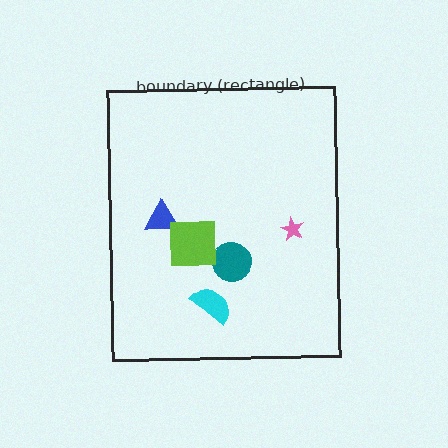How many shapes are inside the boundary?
5 inside, 0 outside.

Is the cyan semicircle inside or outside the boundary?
Inside.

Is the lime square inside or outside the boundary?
Inside.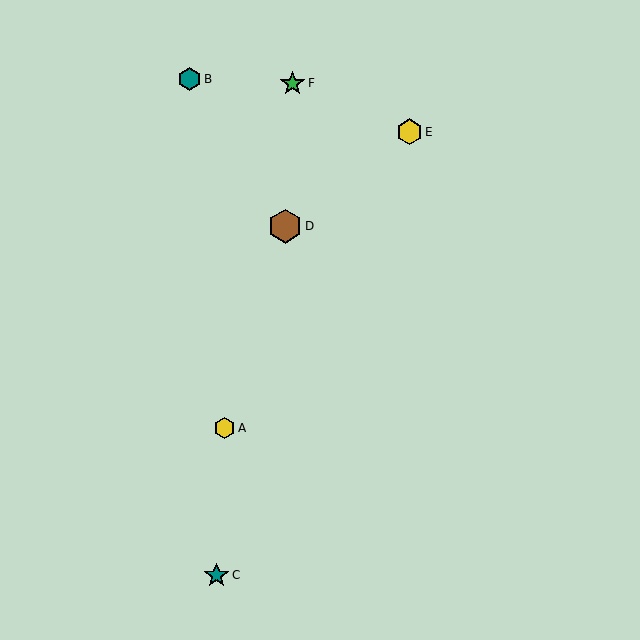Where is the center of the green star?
The center of the green star is at (293, 83).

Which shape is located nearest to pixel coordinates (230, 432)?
The yellow hexagon (labeled A) at (225, 428) is nearest to that location.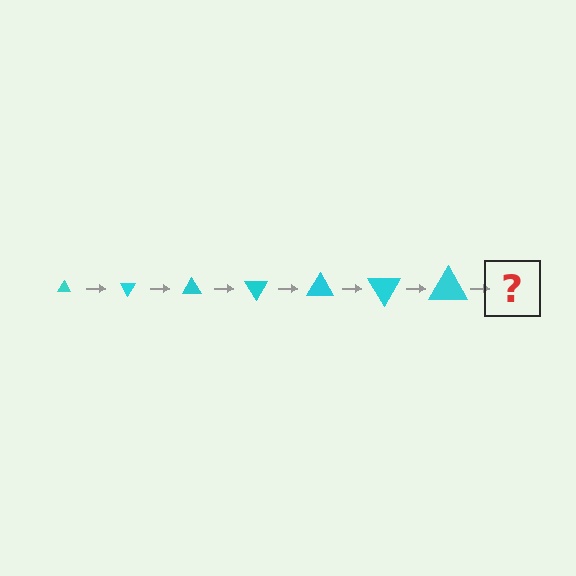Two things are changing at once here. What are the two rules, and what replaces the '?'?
The two rules are that the triangle grows larger each step and it rotates 60 degrees each step. The '?' should be a triangle, larger than the previous one and rotated 420 degrees from the start.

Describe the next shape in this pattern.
It should be a triangle, larger than the previous one and rotated 420 degrees from the start.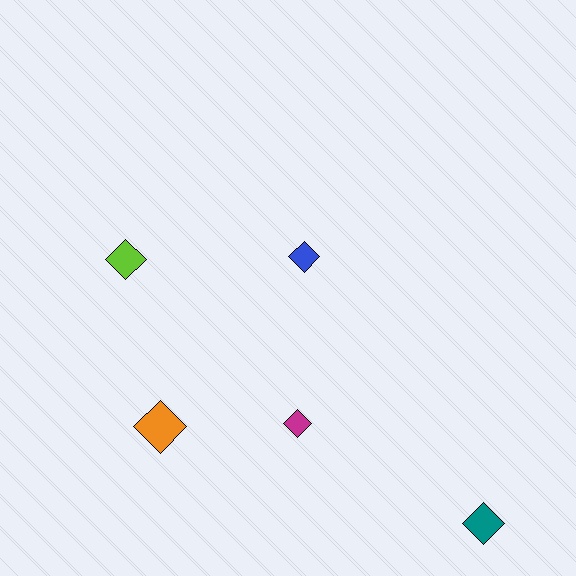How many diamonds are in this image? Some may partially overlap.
There are 5 diamonds.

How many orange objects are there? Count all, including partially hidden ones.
There is 1 orange object.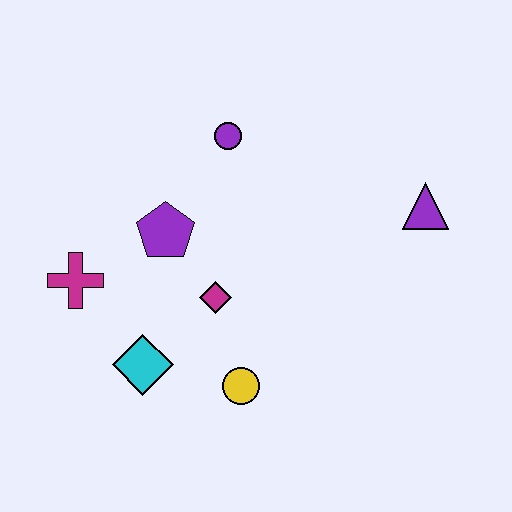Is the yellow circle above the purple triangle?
No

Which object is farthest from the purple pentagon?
The purple triangle is farthest from the purple pentagon.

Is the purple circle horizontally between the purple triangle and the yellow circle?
No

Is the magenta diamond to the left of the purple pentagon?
No